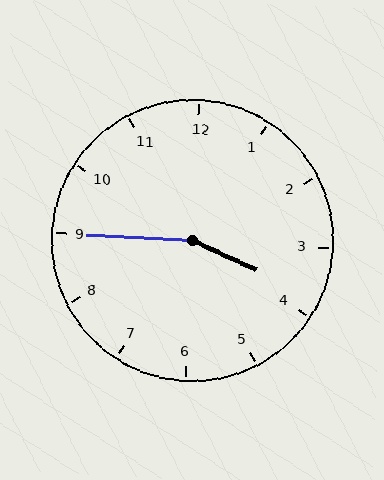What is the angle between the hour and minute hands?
Approximately 158 degrees.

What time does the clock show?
3:45.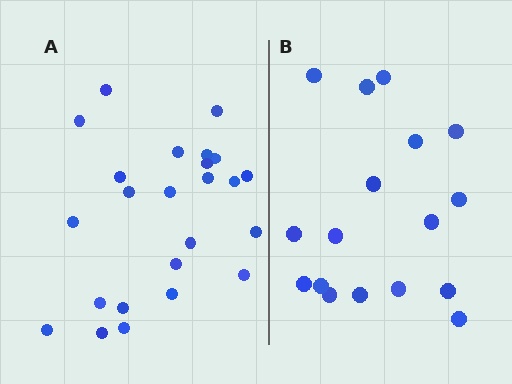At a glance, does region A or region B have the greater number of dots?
Region A (the left region) has more dots.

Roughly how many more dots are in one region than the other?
Region A has roughly 8 or so more dots than region B.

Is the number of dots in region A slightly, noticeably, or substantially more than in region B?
Region A has noticeably more, but not dramatically so. The ratio is roughly 1.4 to 1.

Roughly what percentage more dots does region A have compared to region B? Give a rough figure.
About 40% more.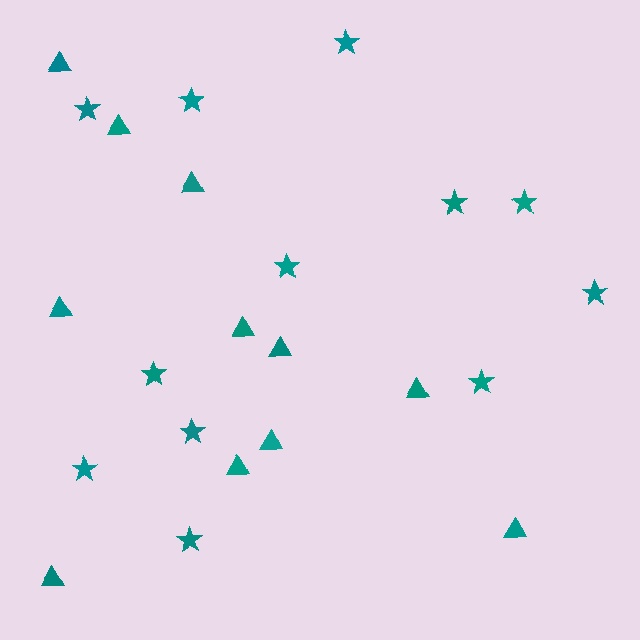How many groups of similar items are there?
There are 2 groups: one group of stars (12) and one group of triangles (11).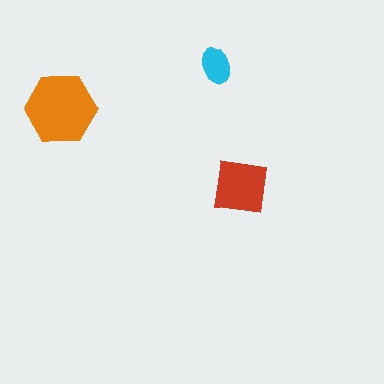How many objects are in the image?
There are 3 objects in the image.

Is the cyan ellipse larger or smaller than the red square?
Smaller.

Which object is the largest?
The orange hexagon.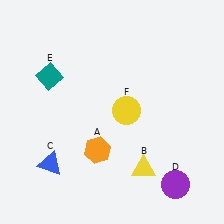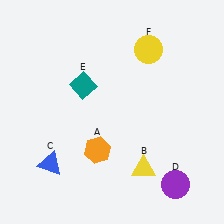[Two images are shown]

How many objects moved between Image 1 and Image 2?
2 objects moved between the two images.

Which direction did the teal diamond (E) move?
The teal diamond (E) moved right.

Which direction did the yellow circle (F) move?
The yellow circle (F) moved up.